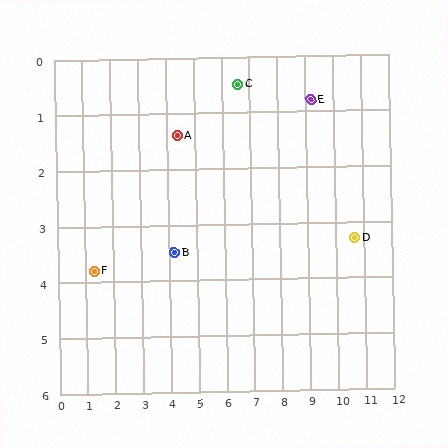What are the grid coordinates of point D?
Point D is at approximately (10.7, 3.3).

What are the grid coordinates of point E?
Point E is at approximately (9.2, 0.8).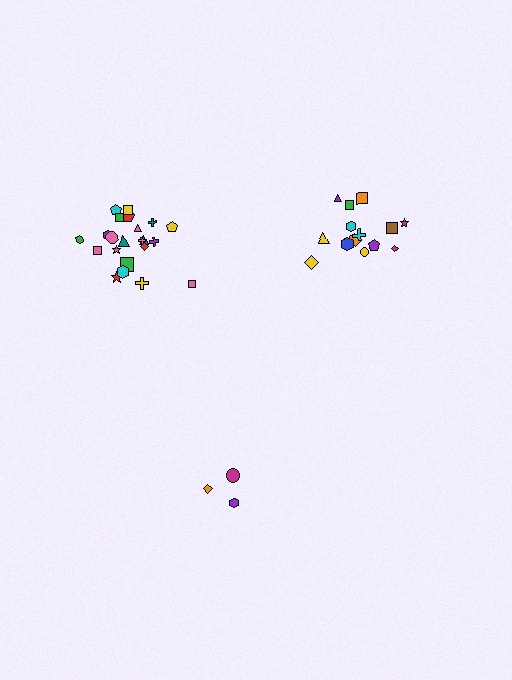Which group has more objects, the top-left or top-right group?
The top-left group.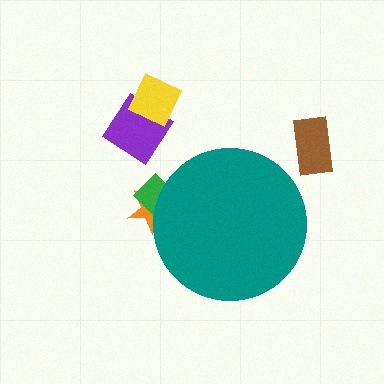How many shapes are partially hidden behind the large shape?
2 shapes are partially hidden.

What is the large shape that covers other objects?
A teal circle.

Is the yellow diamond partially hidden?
No, the yellow diamond is fully visible.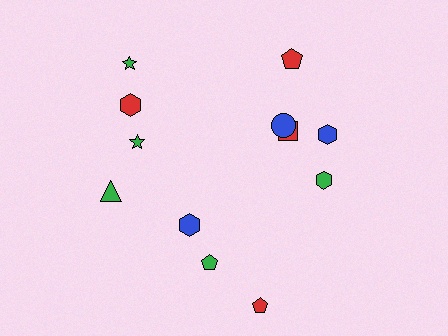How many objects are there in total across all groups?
There are 12 objects.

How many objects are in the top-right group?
There are 5 objects.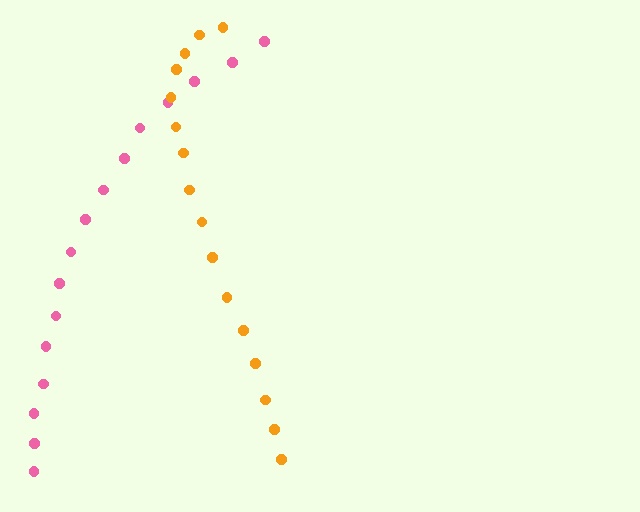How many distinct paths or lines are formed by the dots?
There are 2 distinct paths.